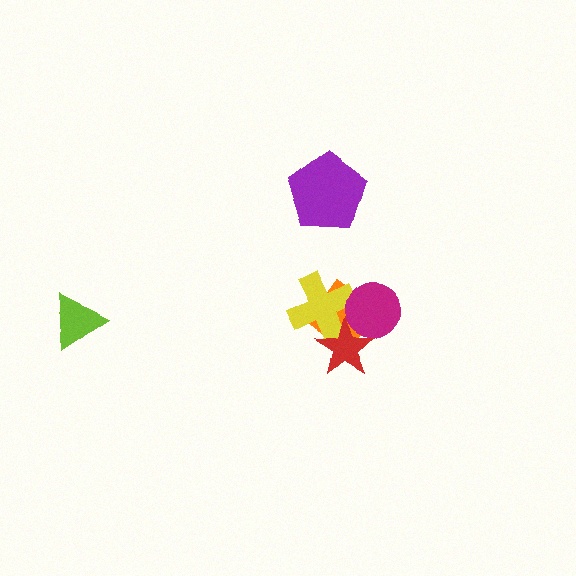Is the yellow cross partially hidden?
Yes, it is partially covered by another shape.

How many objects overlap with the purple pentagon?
0 objects overlap with the purple pentagon.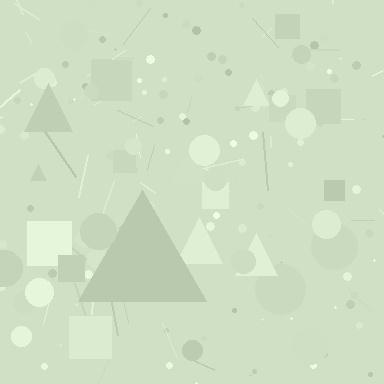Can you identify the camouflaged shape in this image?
The camouflaged shape is a triangle.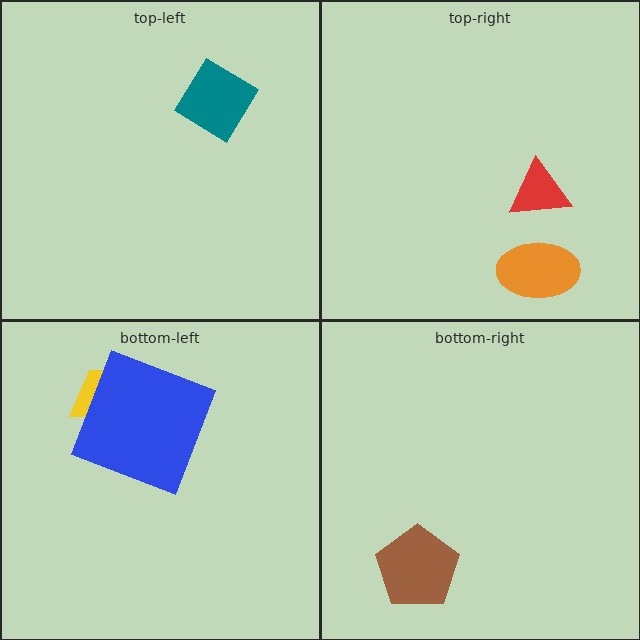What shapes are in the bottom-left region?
The yellow trapezoid, the blue square.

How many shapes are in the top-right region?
2.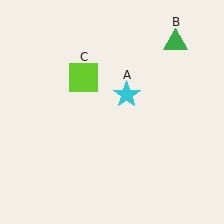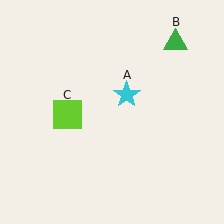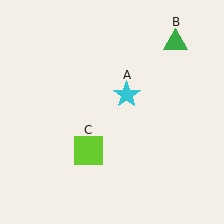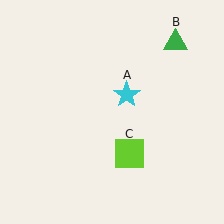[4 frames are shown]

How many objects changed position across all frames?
1 object changed position: lime square (object C).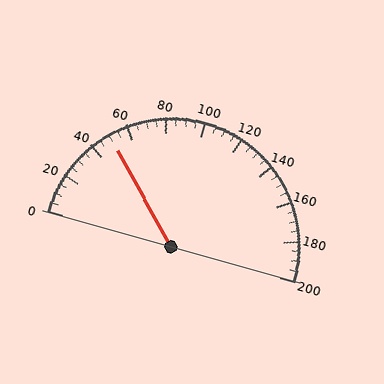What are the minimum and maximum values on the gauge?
The gauge ranges from 0 to 200.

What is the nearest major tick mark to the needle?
The nearest major tick mark is 40.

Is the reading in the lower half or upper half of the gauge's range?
The reading is in the lower half of the range (0 to 200).